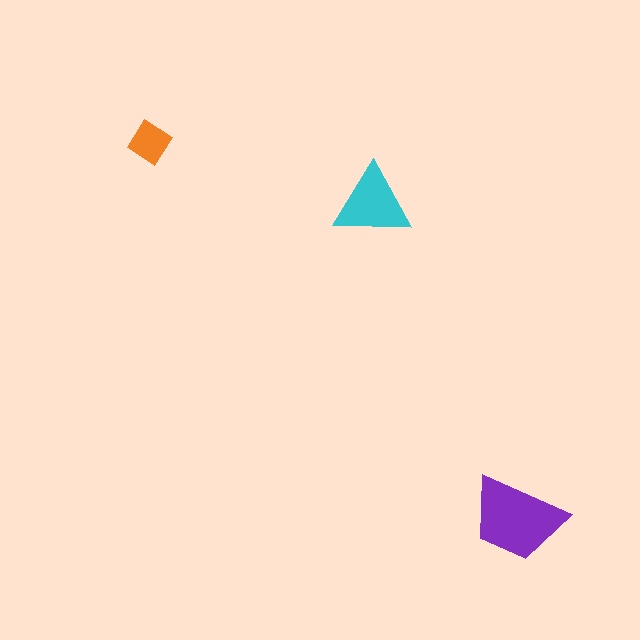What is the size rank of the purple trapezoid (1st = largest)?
1st.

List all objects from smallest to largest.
The orange diamond, the cyan triangle, the purple trapezoid.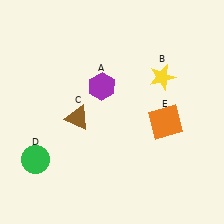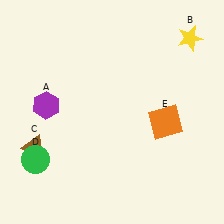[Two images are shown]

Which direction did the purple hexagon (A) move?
The purple hexagon (A) moved left.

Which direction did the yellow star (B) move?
The yellow star (B) moved up.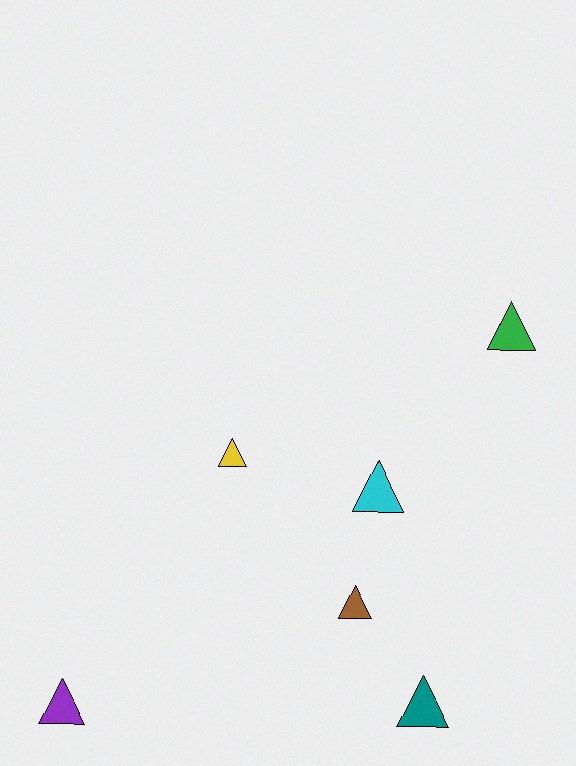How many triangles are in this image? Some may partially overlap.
There are 6 triangles.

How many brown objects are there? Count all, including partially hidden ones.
There is 1 brown object.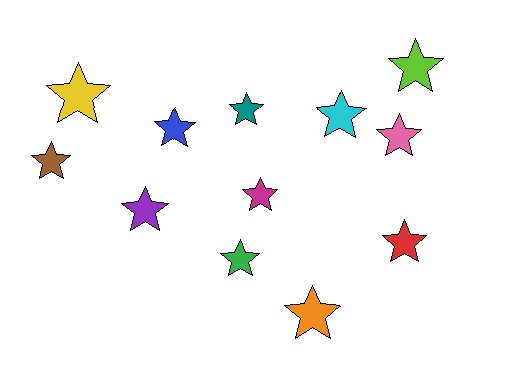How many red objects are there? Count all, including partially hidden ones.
There is 1 red object.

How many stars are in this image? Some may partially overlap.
There are 12 stars.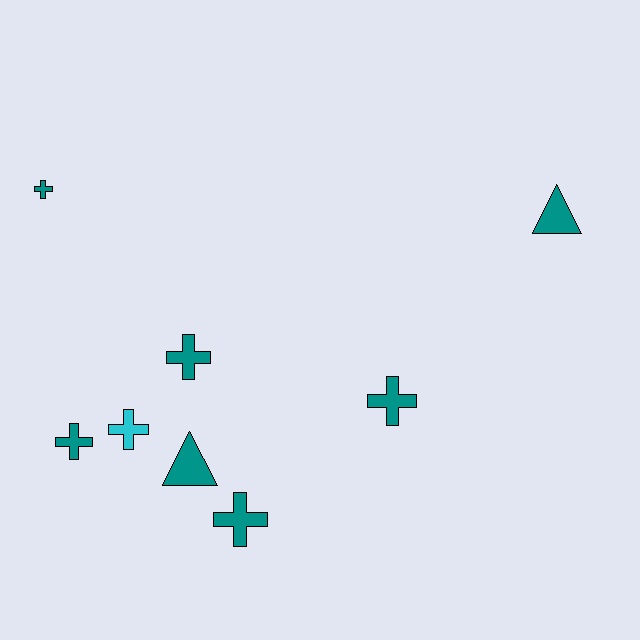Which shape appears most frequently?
Cross, with 6 objects.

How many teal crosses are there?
There are 5 teal crosses.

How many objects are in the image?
There are 8 objects.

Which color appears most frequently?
Teal, with 7 objects.